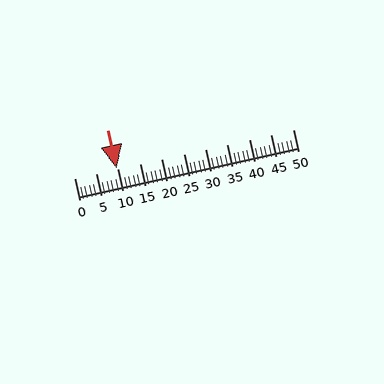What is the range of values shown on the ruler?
The ruler shows values from 0 to 50.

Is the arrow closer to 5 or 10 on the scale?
The arrow is closer to 10.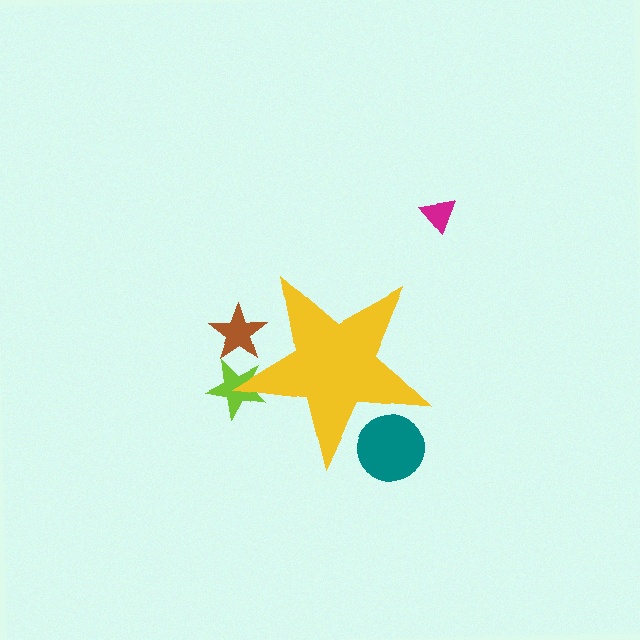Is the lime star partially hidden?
Yes, the lime star is partially hidden behind the yellow star.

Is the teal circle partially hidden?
Yes, the teal circle is partially hidden behind the yellow star.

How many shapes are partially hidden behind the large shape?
3 shapes are partially hidden.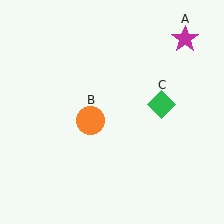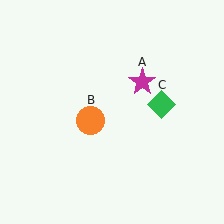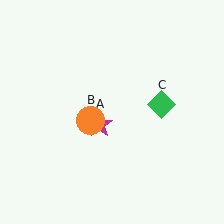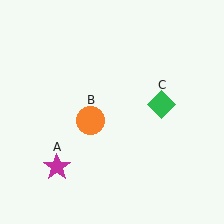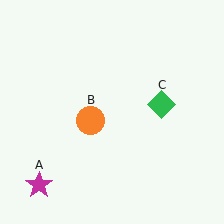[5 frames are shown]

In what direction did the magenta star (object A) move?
The magenta star (object A) moved down and to the left.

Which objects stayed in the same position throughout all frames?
Orange circle (object B) and green diamond (object C) remained stationary.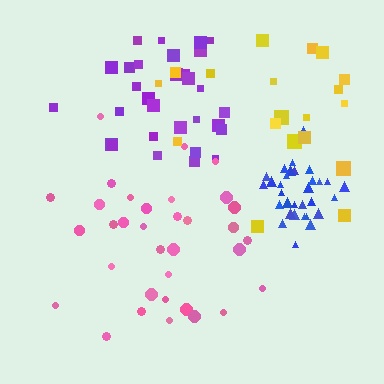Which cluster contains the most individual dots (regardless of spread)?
Pink (34).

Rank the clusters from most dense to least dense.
blue, pink, purple, yellow.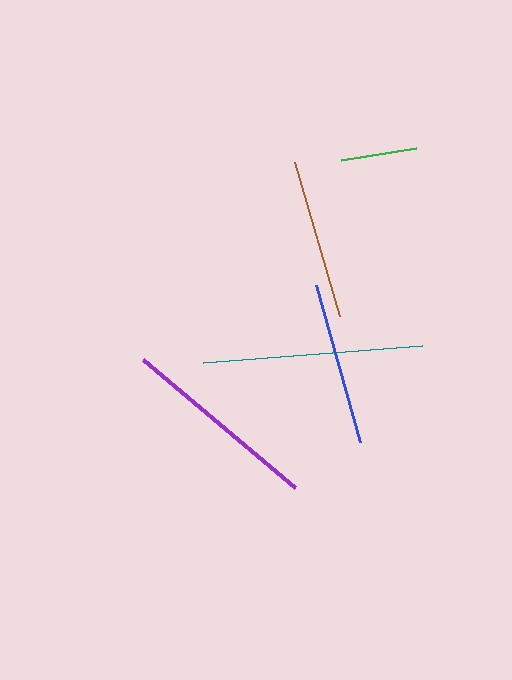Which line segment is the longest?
The teal line is the longest at approximately 220 pixels.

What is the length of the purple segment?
The purple segment is approximately 200 pixels long.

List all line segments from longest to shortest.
From longest to shortest: teal, purple, blue, brown, green.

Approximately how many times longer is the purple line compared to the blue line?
The purple line is approximately 1.2 times the length of the blue line.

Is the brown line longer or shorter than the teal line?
The teal line is longer than the brown line.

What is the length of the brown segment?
The brown segment is approximately 161 pixels long.